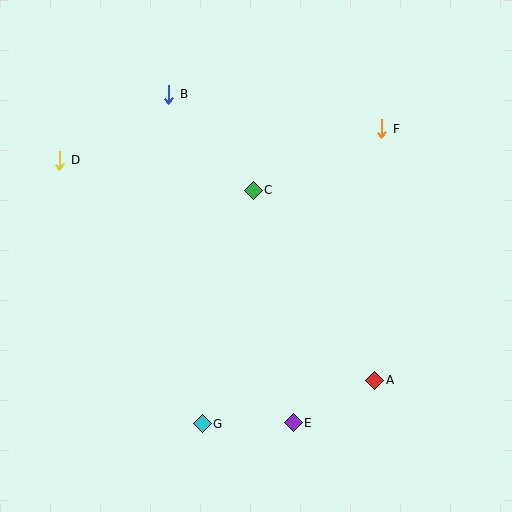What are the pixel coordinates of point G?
Point G is at (202, 424).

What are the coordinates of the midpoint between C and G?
The midpoint between C and G is at (228, 307).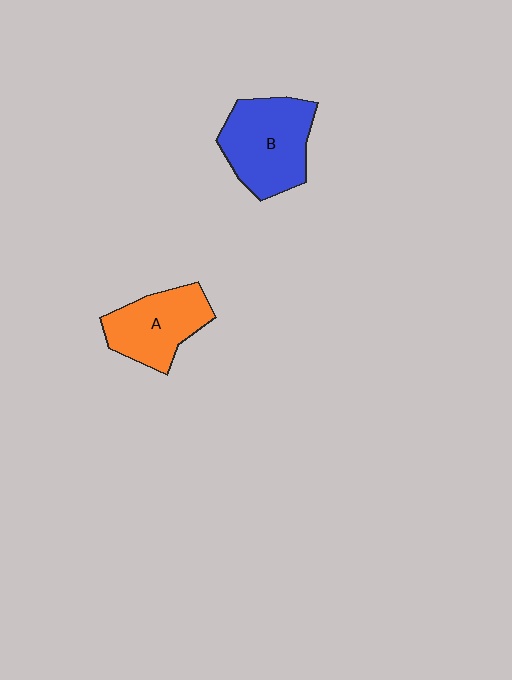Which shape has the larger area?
Shape B (blue).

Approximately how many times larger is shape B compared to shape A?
Approximately 1.2 times.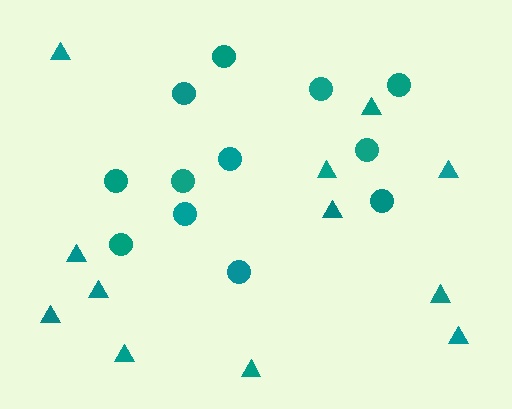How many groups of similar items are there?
There are 2 groups: one group of triangles (12) and one group of circles (12).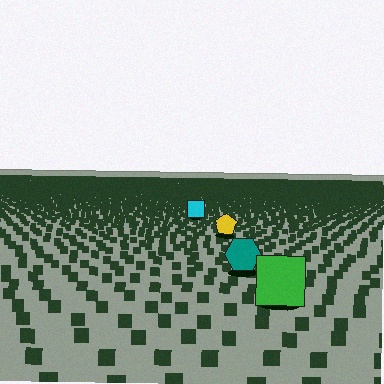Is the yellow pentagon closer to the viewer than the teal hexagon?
No. The teal hexagon is closer — you can tell from the texture gradient: the ground texture is coarser near it.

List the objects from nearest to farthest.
From nearest to farthest: the green square, the teal hexagon, the yellow pentagon, the cyan square.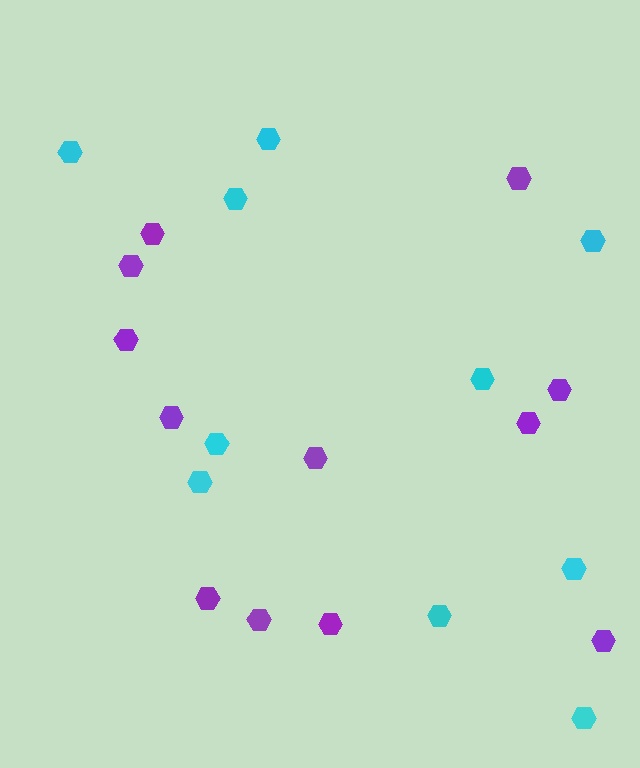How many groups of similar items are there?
There are 2 groups: one group of purple hexagons (12) and one group of cyan hexagons (10).